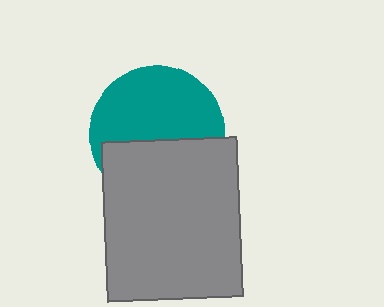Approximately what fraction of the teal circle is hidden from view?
Roughly 44% of the teal circle is hidden behind the gray rectangle.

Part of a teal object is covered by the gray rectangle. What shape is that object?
It is a circle.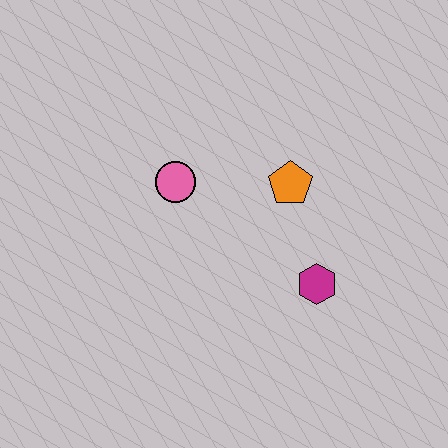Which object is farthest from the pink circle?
The magenta hexagon is farthest from the pink circle.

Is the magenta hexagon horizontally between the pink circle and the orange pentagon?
No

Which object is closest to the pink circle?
The orange pentagon is closest to the pink circle.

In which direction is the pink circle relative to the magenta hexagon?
The pink circle is to the left of the magenta hexagon.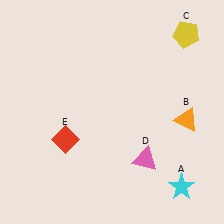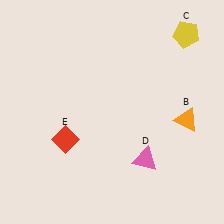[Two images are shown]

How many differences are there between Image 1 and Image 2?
There is 1 difference between the two images.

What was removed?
The cyan star (A) was removed in Image 2.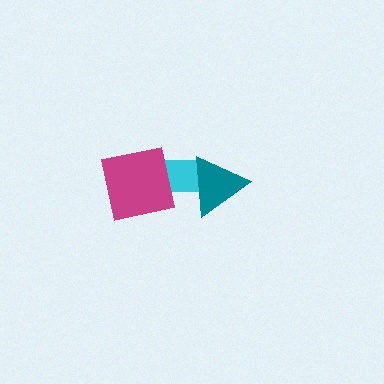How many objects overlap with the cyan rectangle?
2 objects overlap with the cyan rectangle.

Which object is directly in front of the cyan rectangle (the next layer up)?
The teal triangle is directly in front of the cyan rectangle.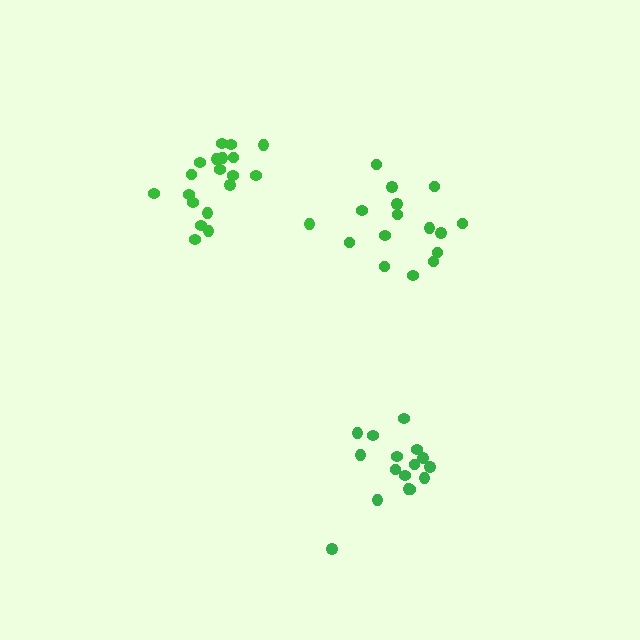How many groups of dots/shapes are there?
There are 3 groups.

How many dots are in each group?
Group 1: 20 dots, Group 2: 16 dots, Group 3: 15 dots (51 total).